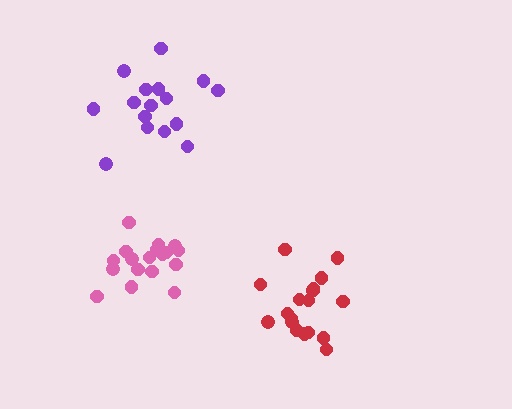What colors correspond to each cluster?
The clusters are colored: red, pink, purple.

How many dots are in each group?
Group 1: 18 dots, Group 2: 18 dots, Group 3: 16 dots (52 total).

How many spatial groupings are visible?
There are 3 spatial groupings.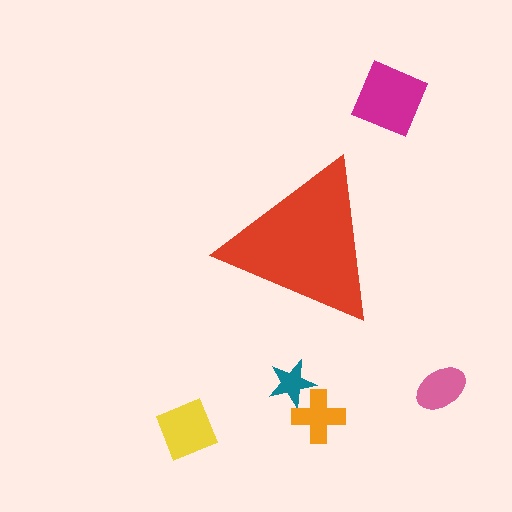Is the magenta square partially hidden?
No, the magenta square is fully visible.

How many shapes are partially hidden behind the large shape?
0 shapes are partially hidden.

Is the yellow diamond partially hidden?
No, the yellow diamond is fully visible.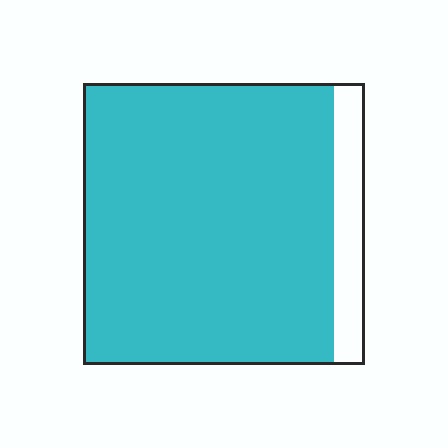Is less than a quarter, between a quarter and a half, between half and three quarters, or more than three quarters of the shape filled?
More than three quarters.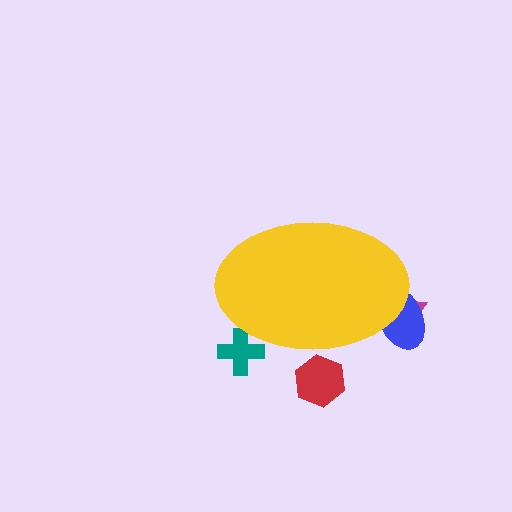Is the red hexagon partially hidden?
Yes, the red hexagon is partially hidden behind the yellow ellipse.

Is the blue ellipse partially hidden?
Yes, the blue ellipse is partially hidden behind the yellow ellipse.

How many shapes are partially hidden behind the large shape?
4 shapes are partially hidden.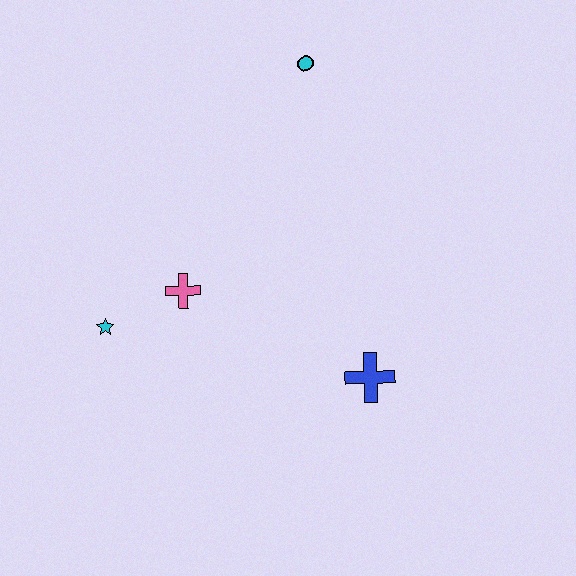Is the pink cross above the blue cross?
Yes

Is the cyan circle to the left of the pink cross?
No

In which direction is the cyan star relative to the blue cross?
The cyan star is to the left of the blue cross.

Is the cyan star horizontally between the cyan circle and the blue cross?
No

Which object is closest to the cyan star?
The pink cross is closest to the cyan star.